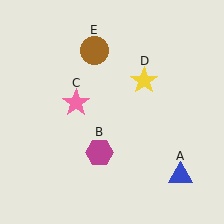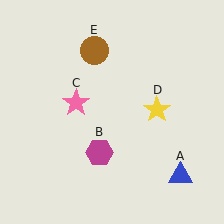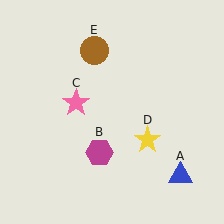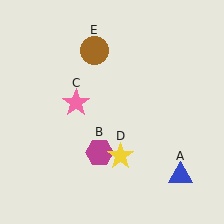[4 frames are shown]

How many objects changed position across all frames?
1 object changed position: yellow star (object D).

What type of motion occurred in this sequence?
The yellow star (object D) rotated clockwise around the center of the scene.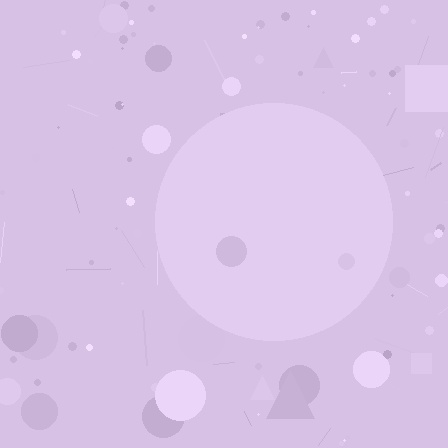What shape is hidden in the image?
A circle is hidden in the image.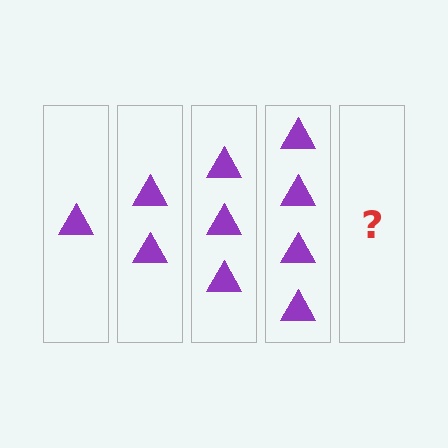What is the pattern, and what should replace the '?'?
The pattern is that each step adds one more triangle. The '?' should be 5 triangles.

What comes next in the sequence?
The next element should be 5 triangles.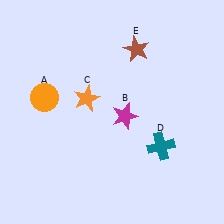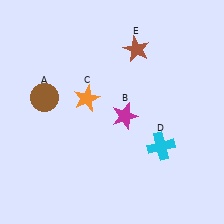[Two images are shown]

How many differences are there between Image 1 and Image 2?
There are 2 differences between the two images.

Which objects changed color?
A changed from orange to brown. D changed from teal to cyan.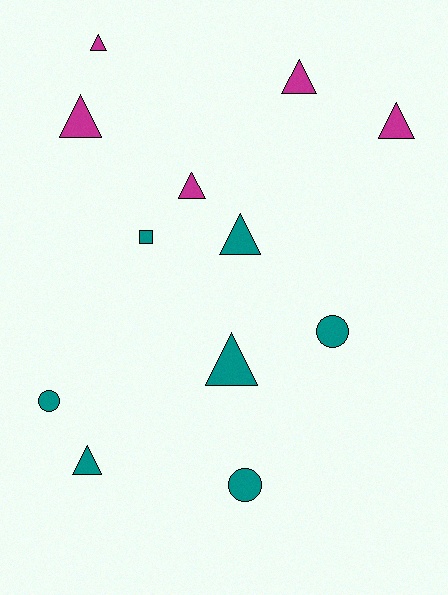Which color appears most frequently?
Teal, with 7 objects.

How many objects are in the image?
There are 12 objects.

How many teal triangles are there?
There are 3 teal triangles.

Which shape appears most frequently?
Triangle, with 8 objects.